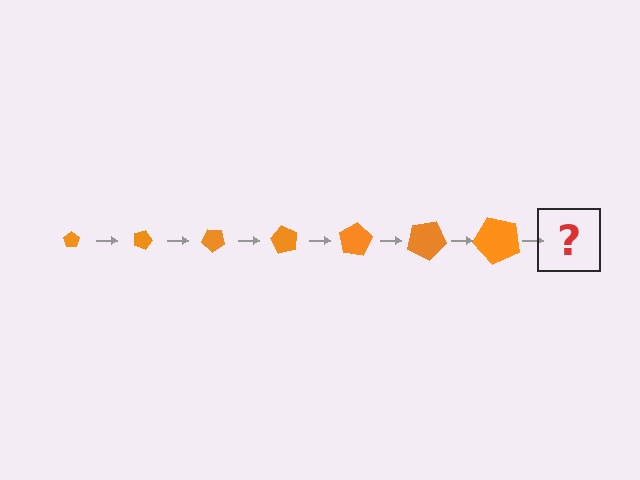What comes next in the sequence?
The next element should be a pentagon, larger than the previous one and rotated 140 degrees from the start.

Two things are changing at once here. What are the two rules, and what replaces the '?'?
The two rules are that the pentagon grows larger each step and it rotates 20 degrees each step. The '?' should be a pentagon, larger than the previous one and rotated 140 degrees from the start.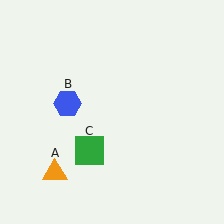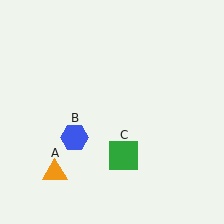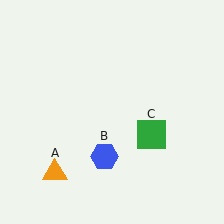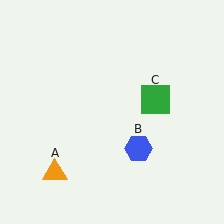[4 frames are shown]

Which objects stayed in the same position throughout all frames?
Orange triangle (object A) remained stationary.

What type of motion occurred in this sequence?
The blue hexagon (object B), green square (object C) rotated counterclockwise around the center of the scene.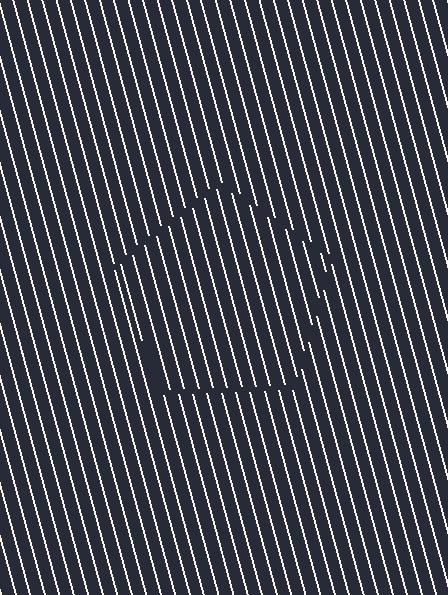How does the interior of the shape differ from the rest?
The interior of the shape contains the same grating, shifted by half a period — the contour is defined by the phase discontinuity where line-ends from the inner and outer gratings abut.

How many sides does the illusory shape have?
5 sides — the line-ends trace a pentagon.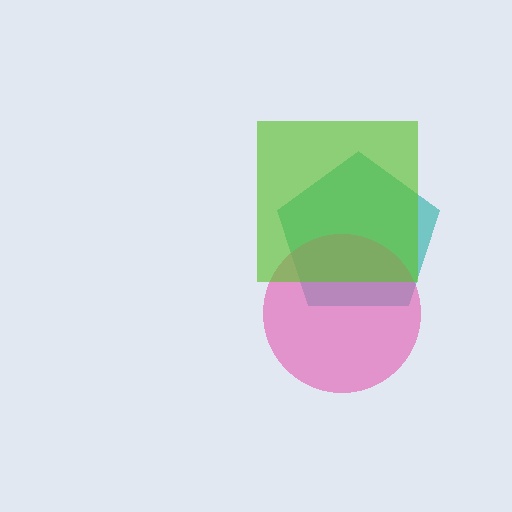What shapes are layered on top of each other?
The layered shapes are: a teal pentagon, a pink circle, a lime square.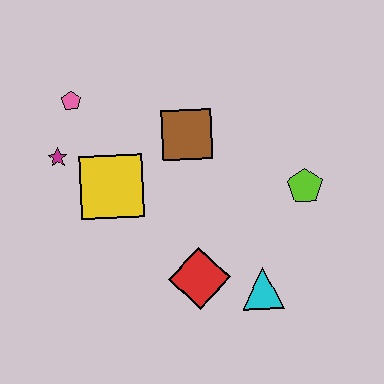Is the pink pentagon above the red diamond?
Yes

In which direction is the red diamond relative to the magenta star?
The red diamond is to the right of the magenta star.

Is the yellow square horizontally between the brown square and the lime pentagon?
No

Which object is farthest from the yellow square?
The lime pentagon is farthest from the yellow square.